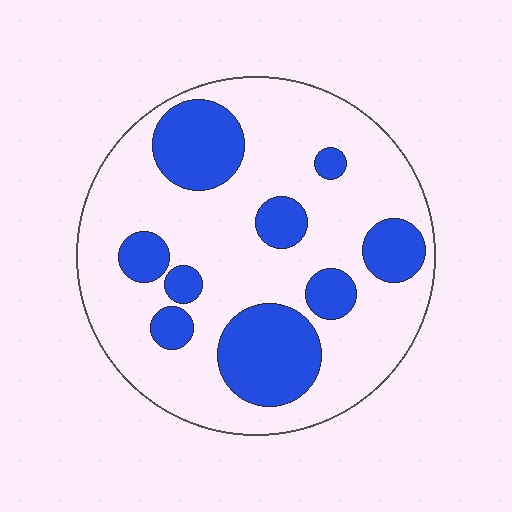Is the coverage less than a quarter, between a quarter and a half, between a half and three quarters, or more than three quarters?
Between a quarter and a half.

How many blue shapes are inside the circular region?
9.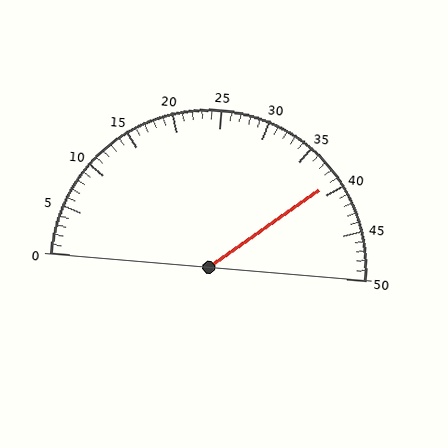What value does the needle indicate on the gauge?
The needle indicates approximately 39.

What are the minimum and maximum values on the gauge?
The gauge ranges from 0 to 50.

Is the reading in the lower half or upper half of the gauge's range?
The reading is in the upper half of the range (0 to 50).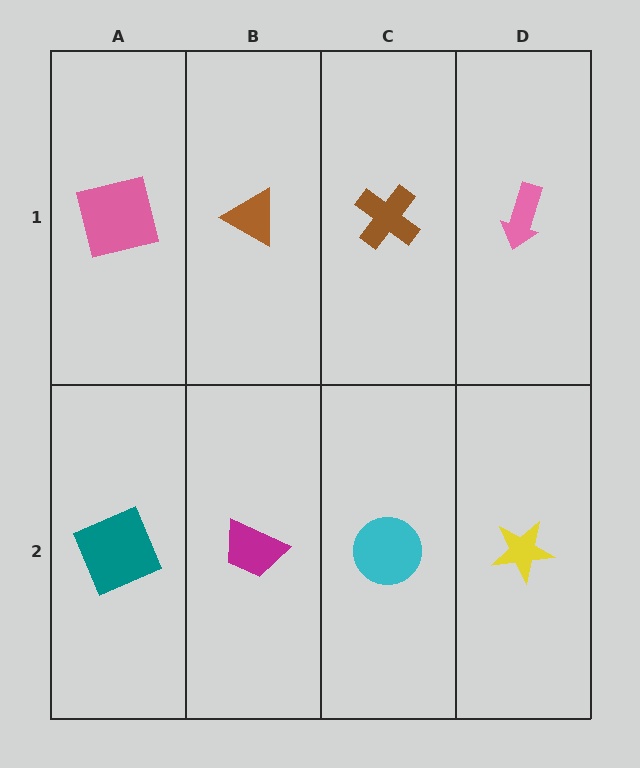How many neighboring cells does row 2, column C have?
3.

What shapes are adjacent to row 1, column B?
A magenta trapezoid (row 2, column B), a pink square (row 1, column A), a brown cross (row 1, column C).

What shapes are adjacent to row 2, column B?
A brown triangle (row 1, column B), a teal square (row 2, column A), a cyan circle (row 2, column C).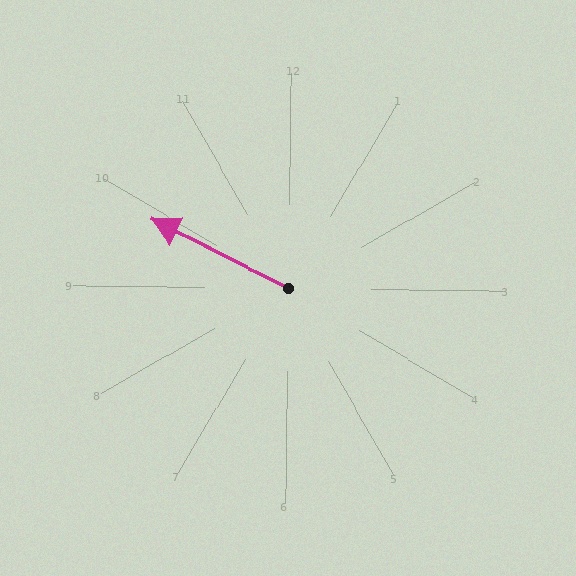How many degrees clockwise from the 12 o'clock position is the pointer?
Approximately 296 degrees.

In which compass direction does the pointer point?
Northwest.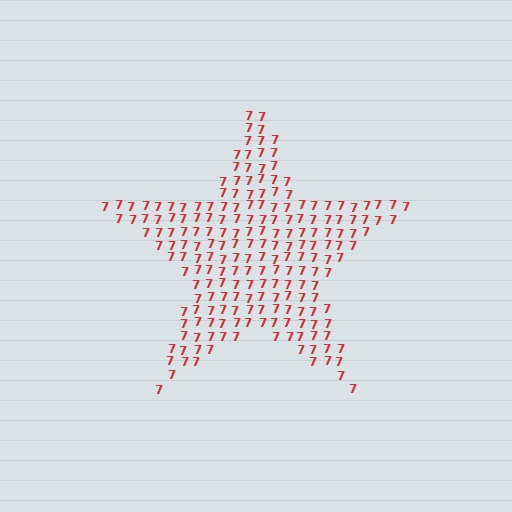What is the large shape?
The large shape is a star.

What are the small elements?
The small elements are digit 7's.